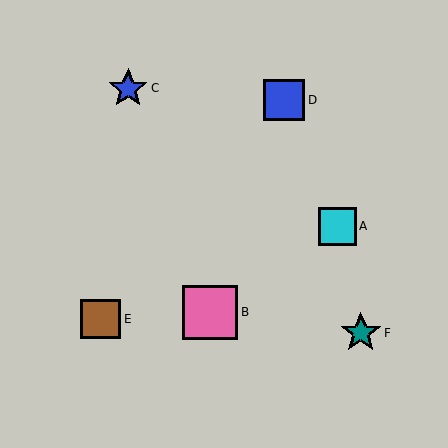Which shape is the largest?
The pink square (labeled B) is the largest.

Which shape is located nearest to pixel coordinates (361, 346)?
The teal star (labeled F) at (361, 333) is nearest to that location.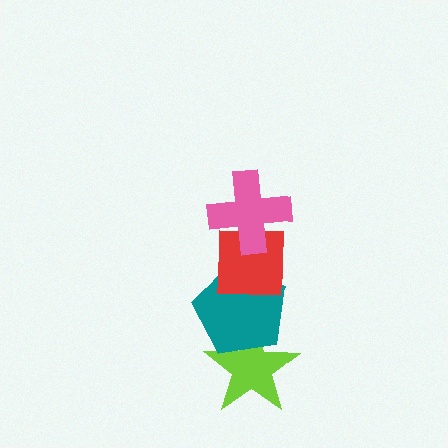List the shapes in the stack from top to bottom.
From top to bottom: the pink cross, the red square, the teal pentagon, the lime star.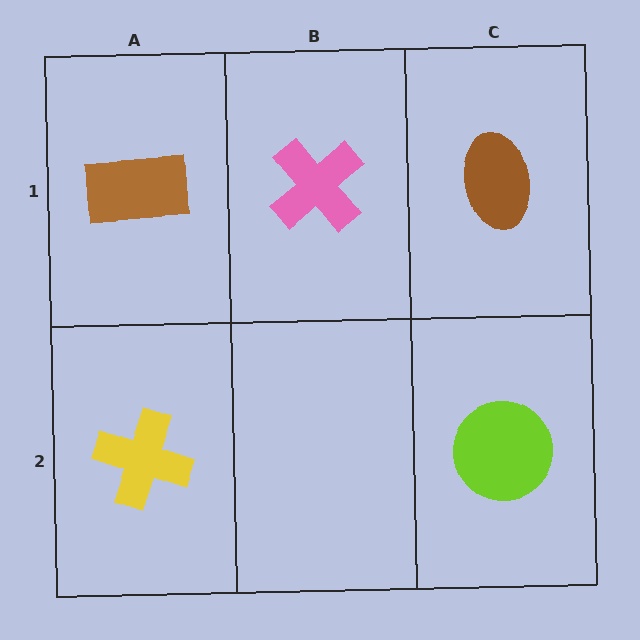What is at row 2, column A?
A yellow cross.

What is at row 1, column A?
A brown rectangle.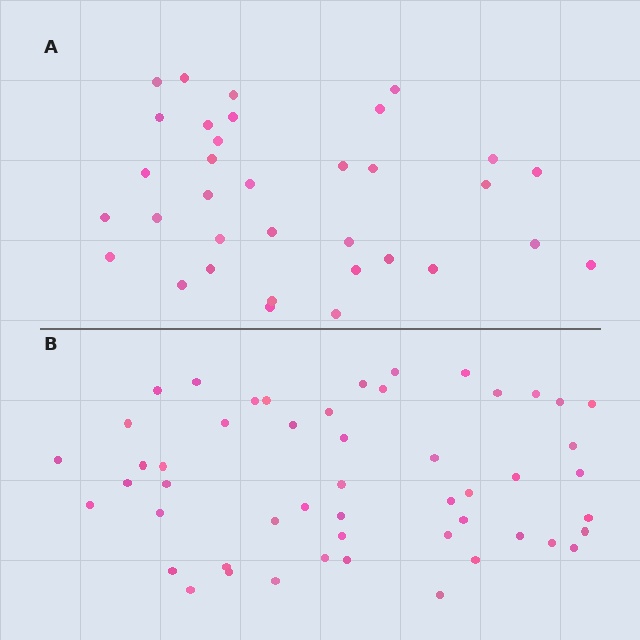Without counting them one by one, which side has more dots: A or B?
Region B (the bottom region) has more dots.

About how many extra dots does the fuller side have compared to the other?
Region B has approximately 15 more dots than region A.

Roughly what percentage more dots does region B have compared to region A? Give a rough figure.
About 50% more.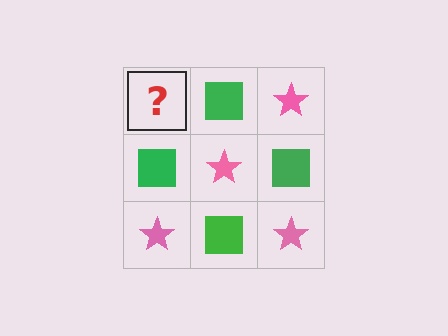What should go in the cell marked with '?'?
The missing cell should contain a pink star.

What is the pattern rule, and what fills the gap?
The rule is that it alternates pink star and green square in a checkerboard pattern. The gap should be filled with a pink star.